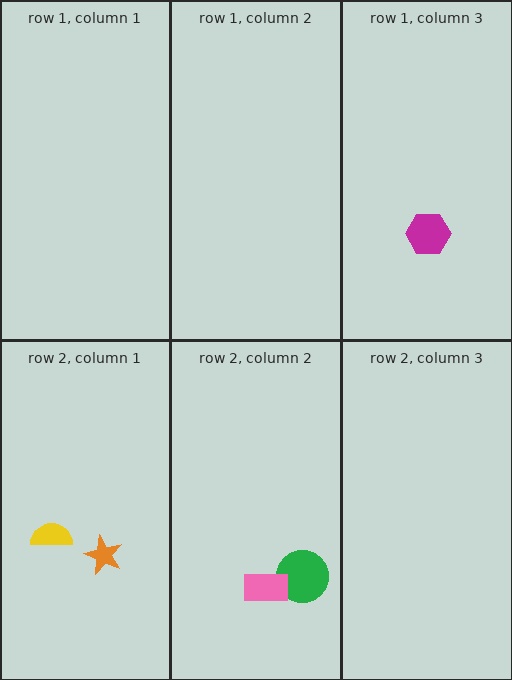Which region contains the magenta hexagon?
The row 1, column 3 region.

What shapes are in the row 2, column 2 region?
The green circle, the pink rectangle.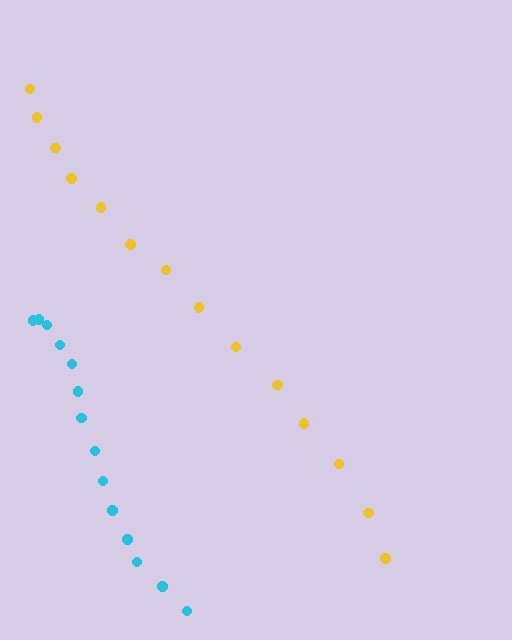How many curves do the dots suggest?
There are 2 distinct paths.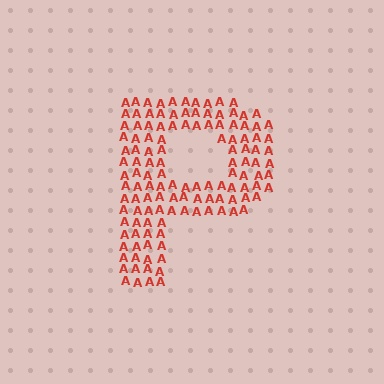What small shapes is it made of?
It is made of small letter A's.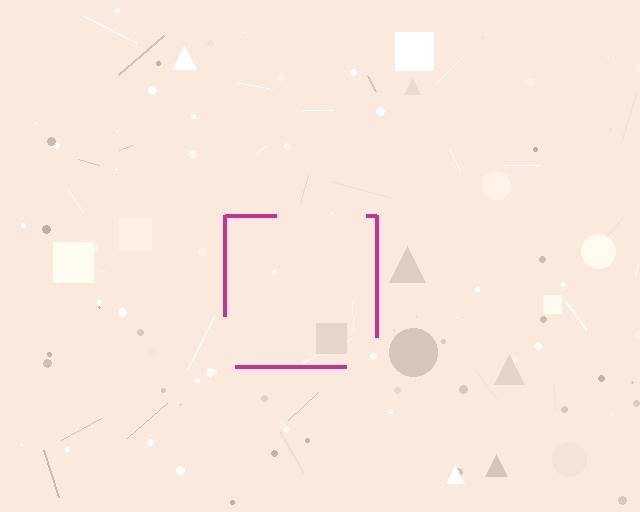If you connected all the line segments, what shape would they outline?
They would outline a square.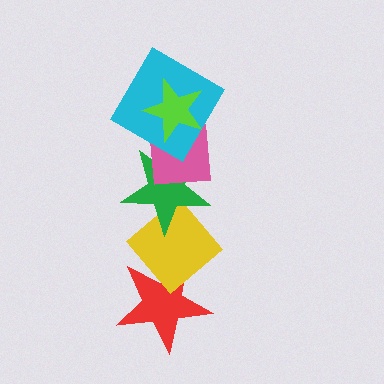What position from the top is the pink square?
The pink square is 3rd from the top.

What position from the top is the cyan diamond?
The cyan diamond is 2nd from the top.